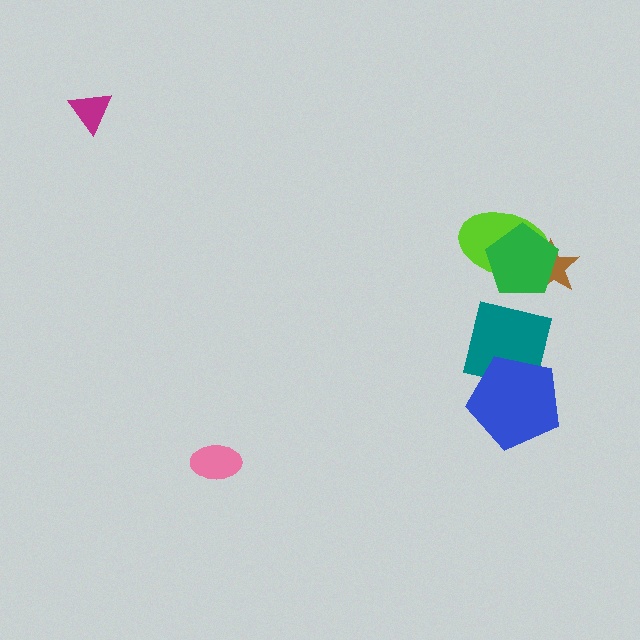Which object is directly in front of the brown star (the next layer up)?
The lime ellipse is directly in front of the brown star.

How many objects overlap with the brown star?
2 objects overlap with the brown star.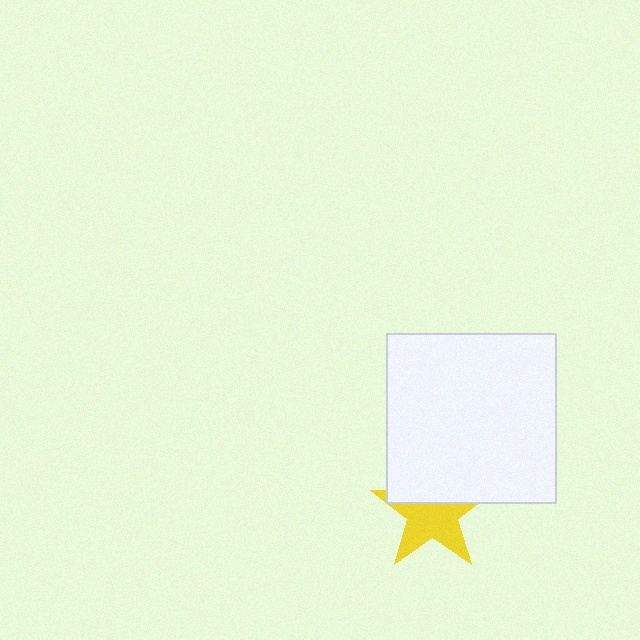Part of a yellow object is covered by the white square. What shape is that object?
It is a star.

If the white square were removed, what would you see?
You would see the complete yellow star.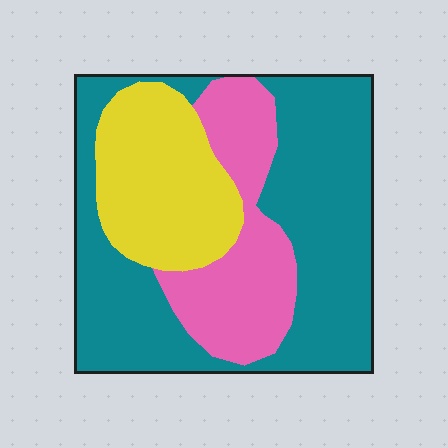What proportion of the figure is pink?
Pink covers 23% of the figure.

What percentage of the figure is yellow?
Yellow covers roughly 25% of the figure.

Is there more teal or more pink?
Teal.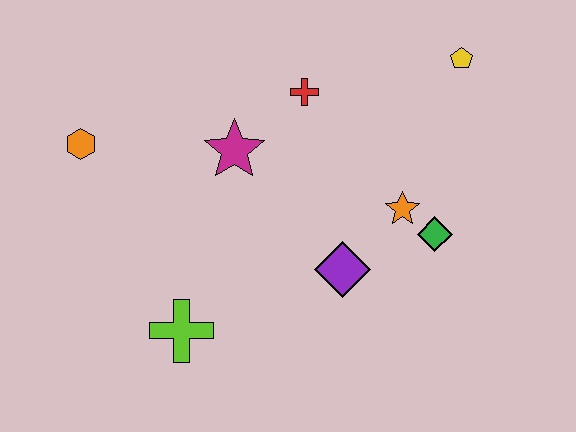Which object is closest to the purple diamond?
The orange star is closest to the purple diamond.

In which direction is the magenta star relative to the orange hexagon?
The magenta star is to the right of the orange hexagon.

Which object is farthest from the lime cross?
The yellow pentagon is farthest from the lime cross.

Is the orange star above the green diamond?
Yes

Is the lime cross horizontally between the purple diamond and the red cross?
No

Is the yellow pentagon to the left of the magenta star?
No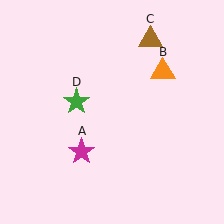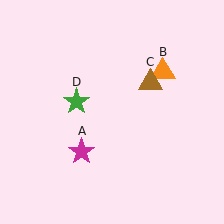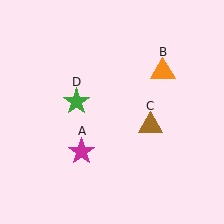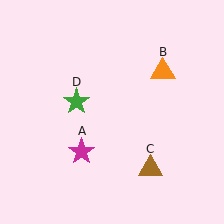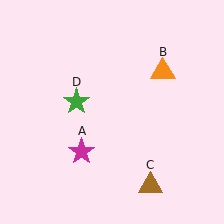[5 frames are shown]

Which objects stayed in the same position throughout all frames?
Magenta star (object A) and orange triangle (object B) and green star (object D) remained stationary.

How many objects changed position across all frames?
1 object changed position: brown triangle (object C).